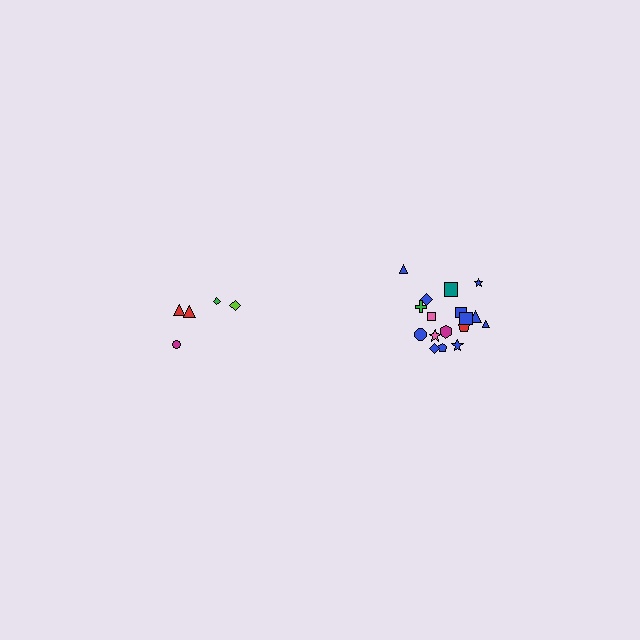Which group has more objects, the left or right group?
The right group.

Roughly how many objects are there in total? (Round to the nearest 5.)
Roughly 25 objects in total.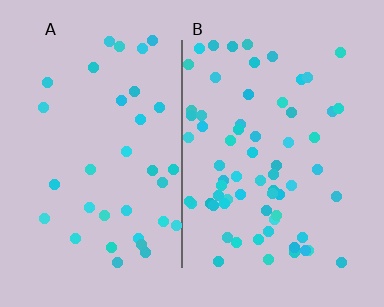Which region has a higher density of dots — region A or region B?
B (the right).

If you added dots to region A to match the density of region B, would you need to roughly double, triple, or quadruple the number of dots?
Approximately double.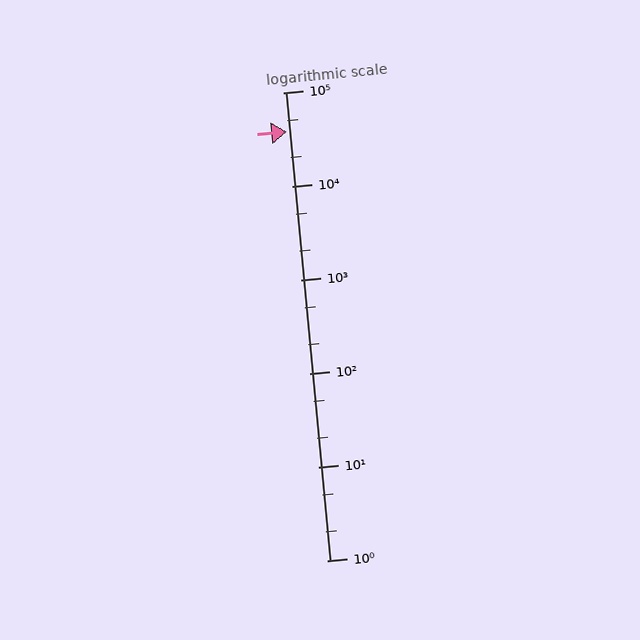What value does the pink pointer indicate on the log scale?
The pointer indicates approximately 38000.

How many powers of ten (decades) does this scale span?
The scale spans 5 decades, from 1 to 100000.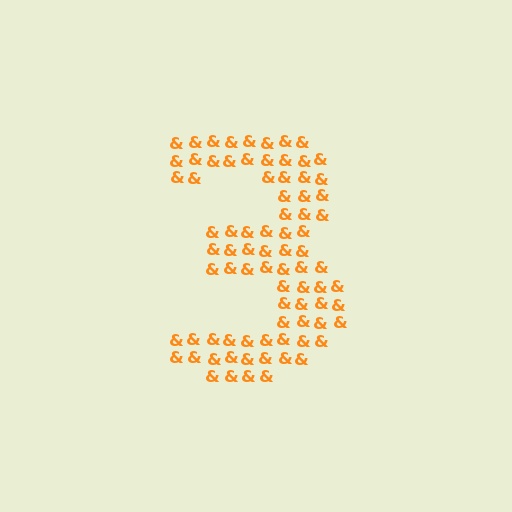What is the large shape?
The large shape is the digit 3.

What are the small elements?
The small elements are ampersands.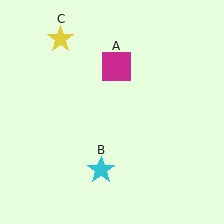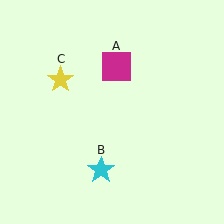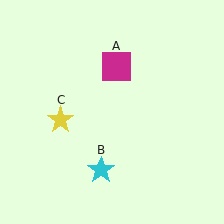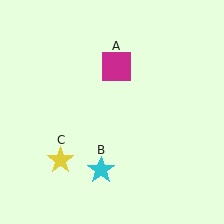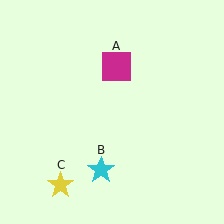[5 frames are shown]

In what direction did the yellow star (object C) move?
The yellow star (object C) moved down.